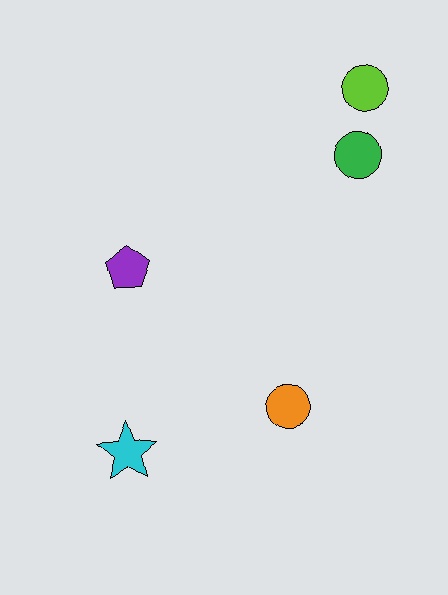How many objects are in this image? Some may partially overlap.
There are 5 objects.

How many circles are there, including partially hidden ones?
There are 3 circles.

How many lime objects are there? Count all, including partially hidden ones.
There is 1 lime object.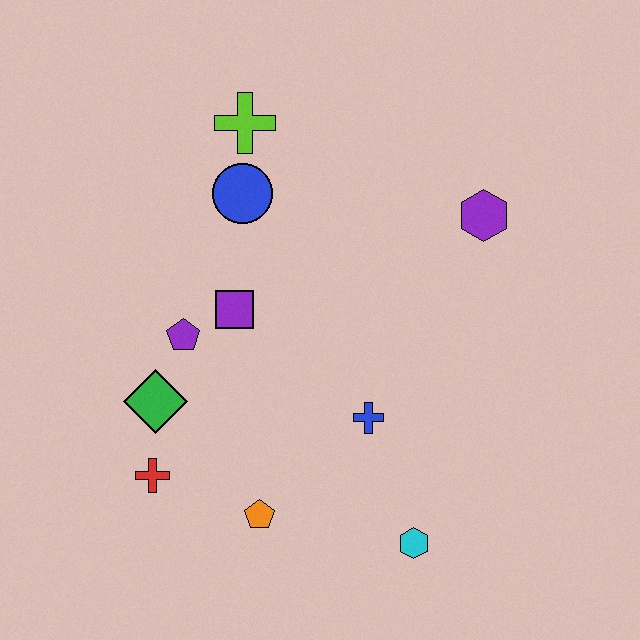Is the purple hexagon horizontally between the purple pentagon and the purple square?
No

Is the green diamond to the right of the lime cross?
No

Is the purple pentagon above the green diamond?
Yes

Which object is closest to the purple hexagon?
The blue cross is closest to the purple hexagon.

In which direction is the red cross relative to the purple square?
The red cross is below the purple square.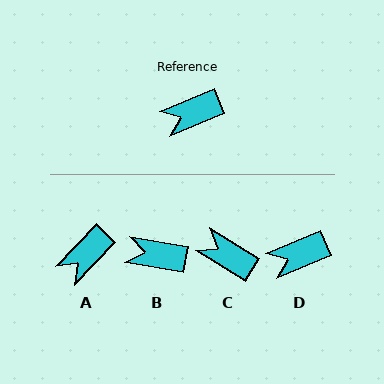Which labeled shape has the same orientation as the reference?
D.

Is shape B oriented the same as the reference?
No, it is off by about 32 degrees.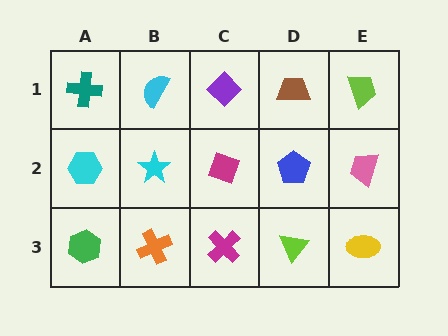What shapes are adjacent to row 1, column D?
A blue pentagon (row 2, column D), a purple diamond (row 1, column C), a lime trapezoid (row 1, column E).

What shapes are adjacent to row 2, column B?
A cyan semicircle (row 1, column B), an orange cross (row 3, column B), a cyan hexagon (row 2, column A), a magenta diamond (row 2, column C).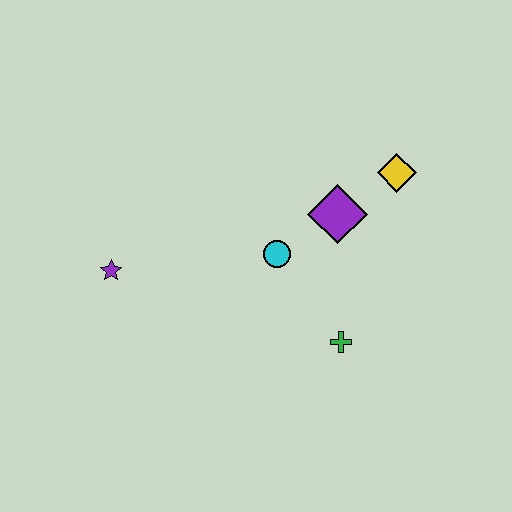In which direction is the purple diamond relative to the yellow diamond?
The purple diamond is to the left of the yellow diamond.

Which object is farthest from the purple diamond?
The purple star is farthest from the purple diamond.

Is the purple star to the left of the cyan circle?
Yes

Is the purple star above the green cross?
Yes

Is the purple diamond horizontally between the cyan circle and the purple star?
No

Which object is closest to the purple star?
The cyan circle is closest to the purple star.